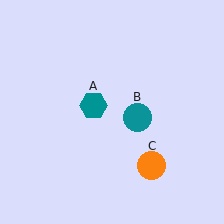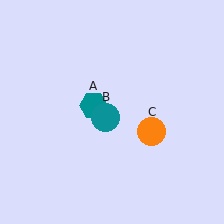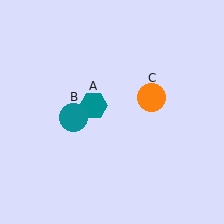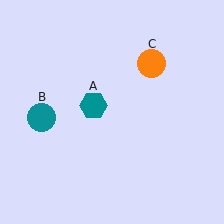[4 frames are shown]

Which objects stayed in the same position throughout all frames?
Teal hexagon (object A) remained stationary.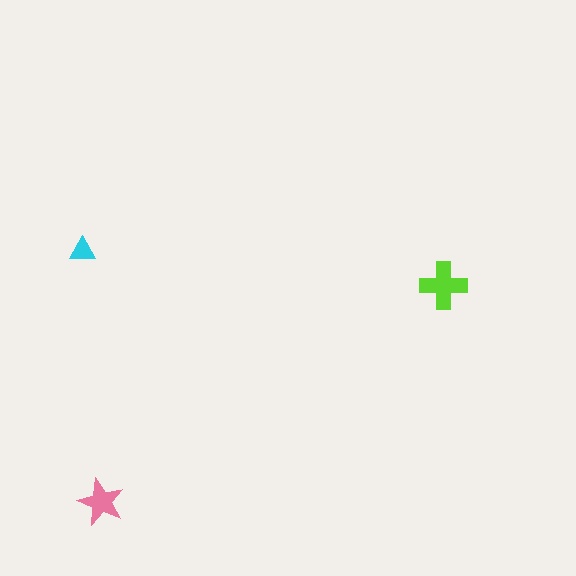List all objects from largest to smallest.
The lime cross, the pink star, the cyan triangle.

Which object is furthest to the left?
The cyan triangle is leftmost.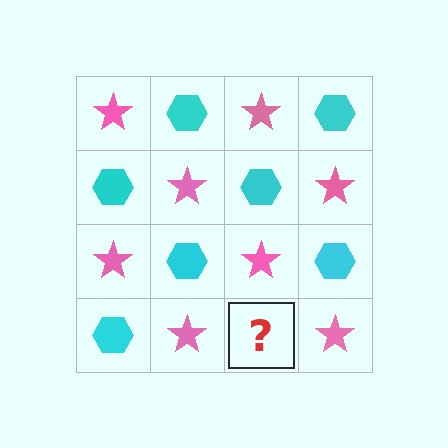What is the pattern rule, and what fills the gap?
The rule is that it alternates pink star and cyan hexagon in a checkerboard pattern. The gap should be filled with a cyan hexagon.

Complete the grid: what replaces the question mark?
The question mark should be replaced with a cyan hexagon.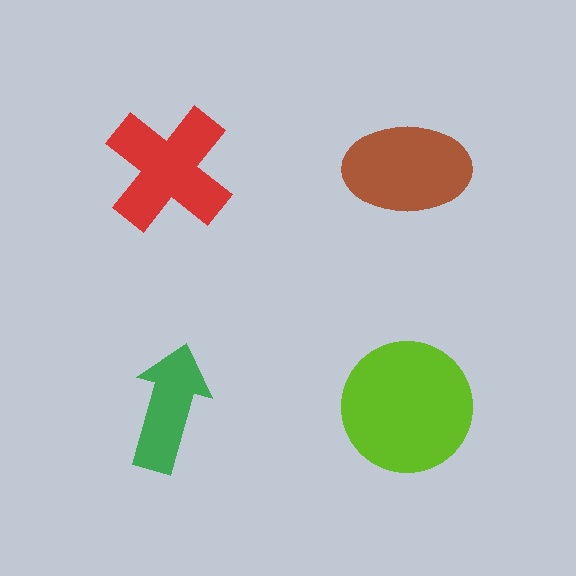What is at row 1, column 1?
A red cross.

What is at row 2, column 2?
A lime circle.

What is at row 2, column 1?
A green arrow.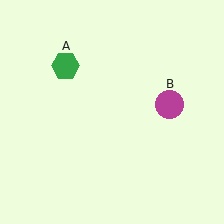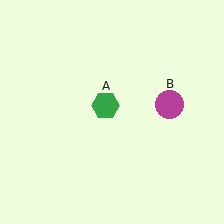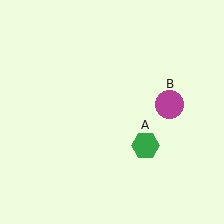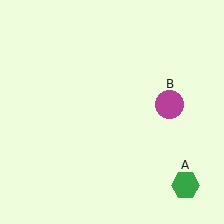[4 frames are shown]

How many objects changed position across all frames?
1 object changed position: green hexagon (object A).